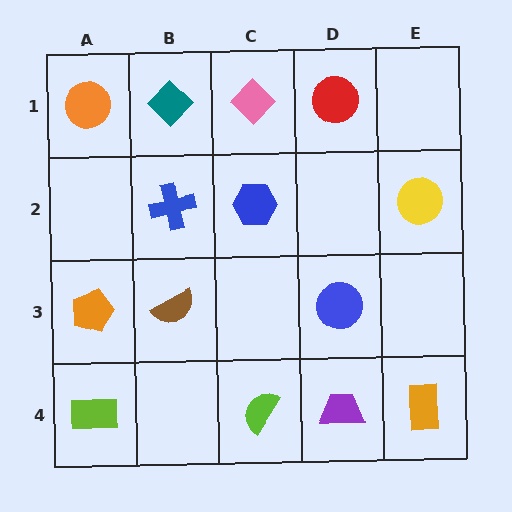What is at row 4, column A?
A lime rectangle.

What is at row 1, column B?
A teal diamond.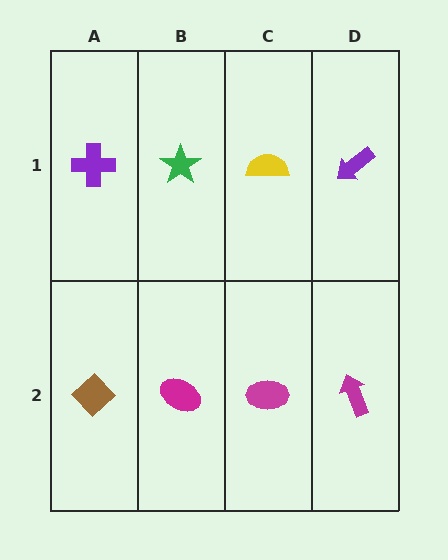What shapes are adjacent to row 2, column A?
A purple cross (row 1, column A), a magenta ellipse (row 2, column B).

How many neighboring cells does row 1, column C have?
3.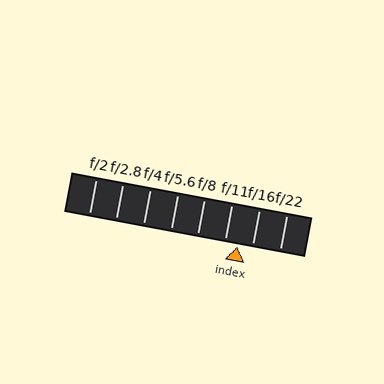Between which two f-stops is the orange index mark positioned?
The index mark is between f/11 and f/16.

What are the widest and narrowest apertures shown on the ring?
The widest aperture shown is f/2 and the narrowest is f/22.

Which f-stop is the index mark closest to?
The index mark is closest to f/11.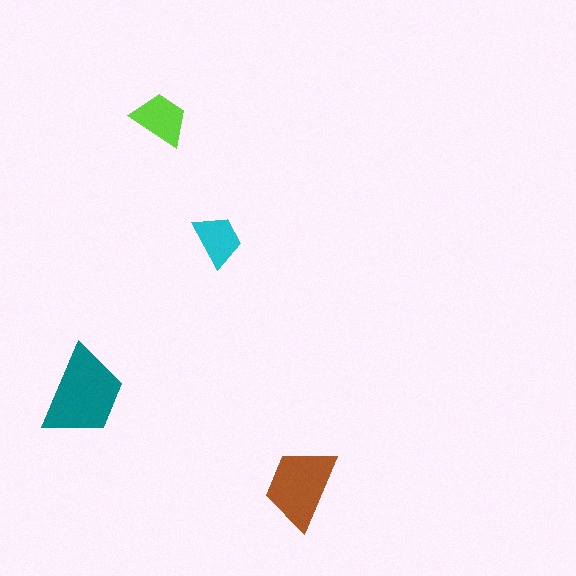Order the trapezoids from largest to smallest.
the teal one, the brown one, the lime one, the cyan one.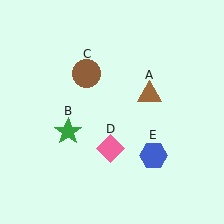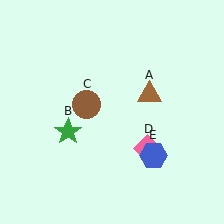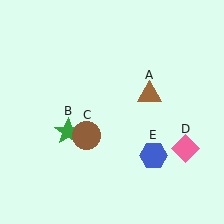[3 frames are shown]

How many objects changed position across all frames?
2 objects changed position: brown circle (object C), pink diamond (object D).